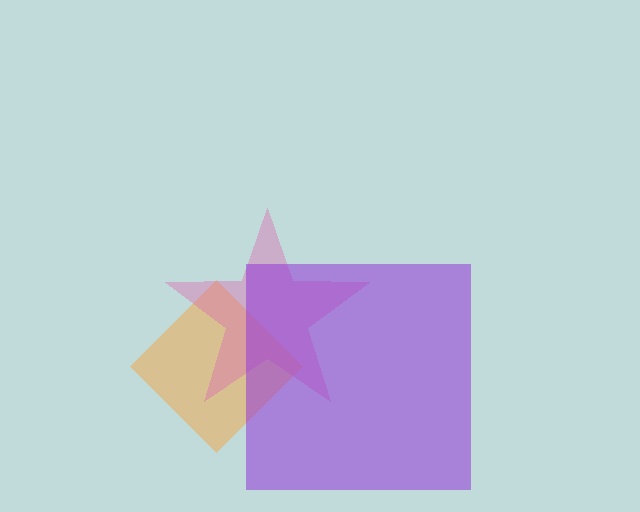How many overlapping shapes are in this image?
There are 3 overlapping shapes in the image.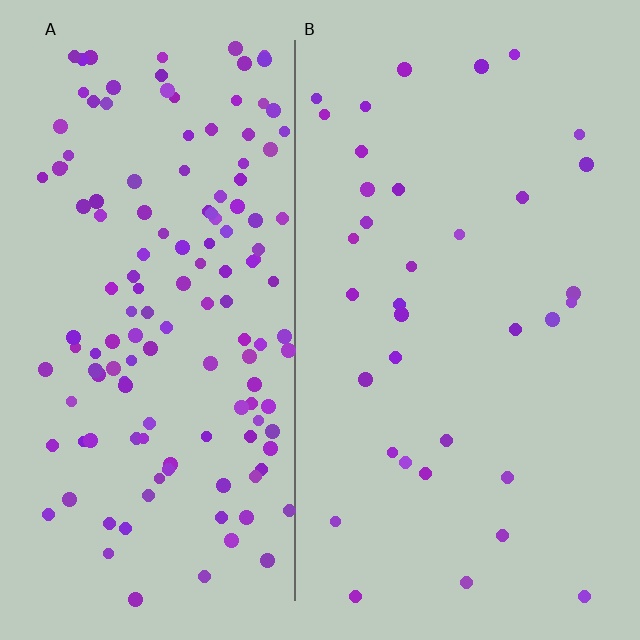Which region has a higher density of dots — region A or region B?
A (the left).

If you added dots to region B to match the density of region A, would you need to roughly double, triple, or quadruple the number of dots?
Approximately quadruple.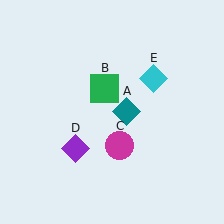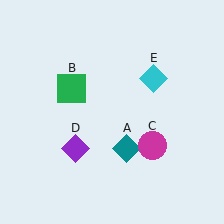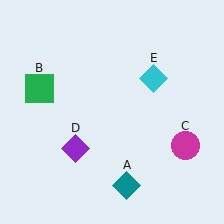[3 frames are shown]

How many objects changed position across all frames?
3 objects changed position: teal diamond (object A), green square (object B), magenta circle (object C).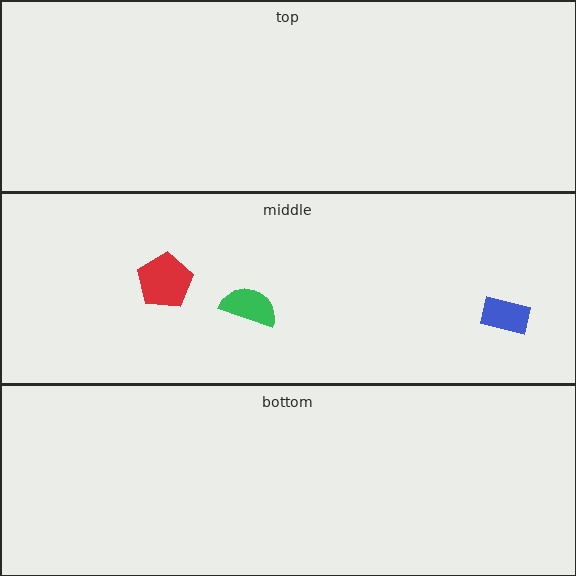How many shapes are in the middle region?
3.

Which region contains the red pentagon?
The middle region.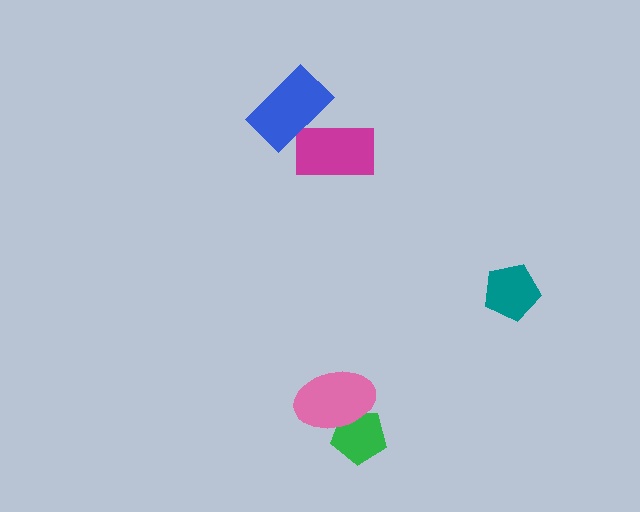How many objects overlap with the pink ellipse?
1 object overlaps with the pink ellipse.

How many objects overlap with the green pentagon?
1 object overlaps with the green pentagon.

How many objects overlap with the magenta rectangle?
1 object overlaps with the magenta rectangle.